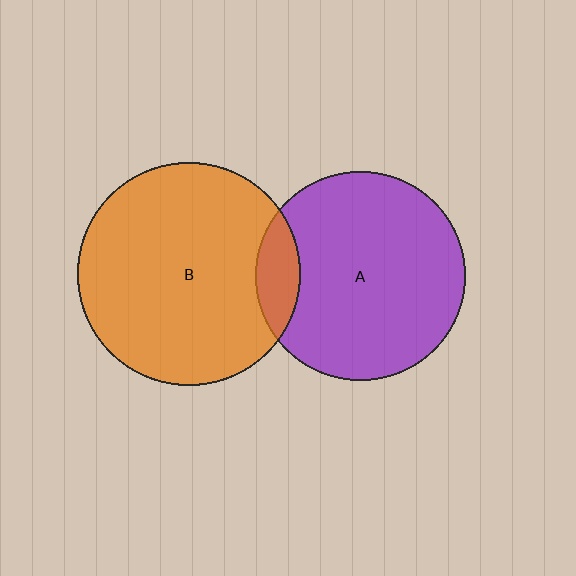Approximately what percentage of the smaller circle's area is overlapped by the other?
Approximately 10%.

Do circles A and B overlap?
Yes.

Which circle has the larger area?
Circle B (orange).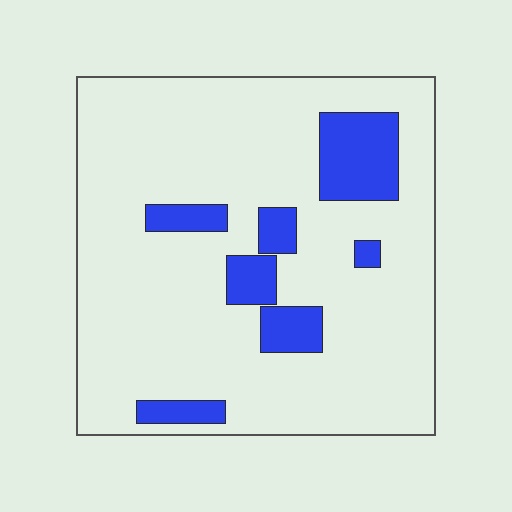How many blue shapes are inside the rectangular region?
7.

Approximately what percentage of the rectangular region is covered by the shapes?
Approximately 15%.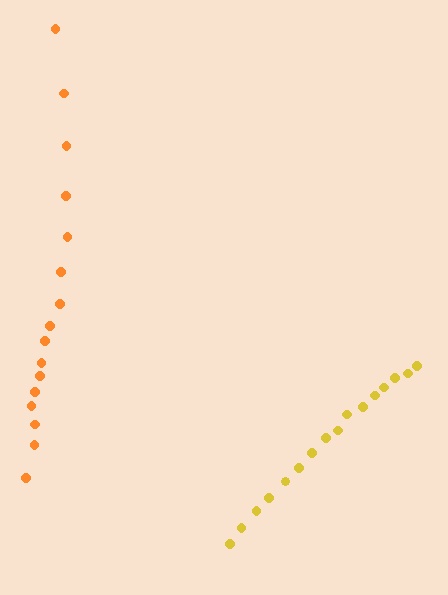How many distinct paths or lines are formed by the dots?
There are 2 distinct paths.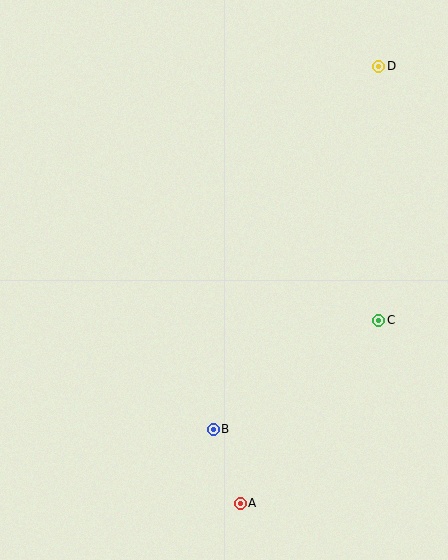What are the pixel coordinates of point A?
Point A is at (240, 503).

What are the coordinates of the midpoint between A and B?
The midpoint between A and B is at (227, 466).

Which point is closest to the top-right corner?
Point D is closest to the top-right corner.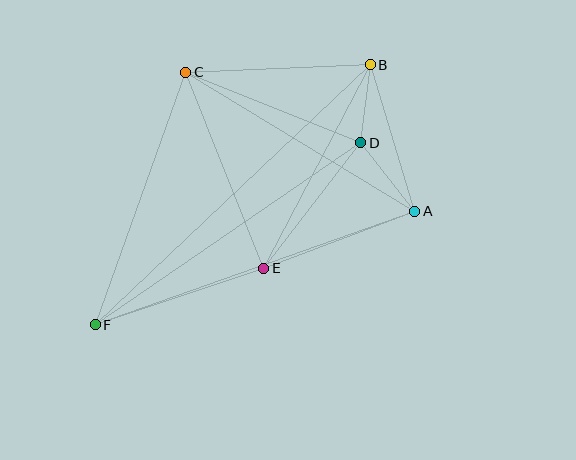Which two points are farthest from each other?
Points B and F are farthest from each other.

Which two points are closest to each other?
Points B and D are closest to each other.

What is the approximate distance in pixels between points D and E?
The distance between D and E is approximately 159 pixels.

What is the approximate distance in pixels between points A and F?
The distance between A and F is approximately 339 pixels.